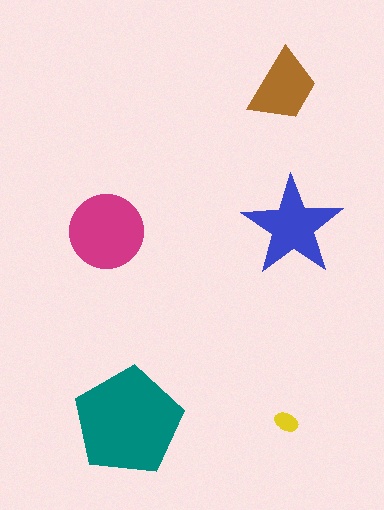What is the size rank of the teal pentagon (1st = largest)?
1st.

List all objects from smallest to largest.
The yellow ellipse, the brown trapezoid, the blue star, the magenta circle, the teal pentagon.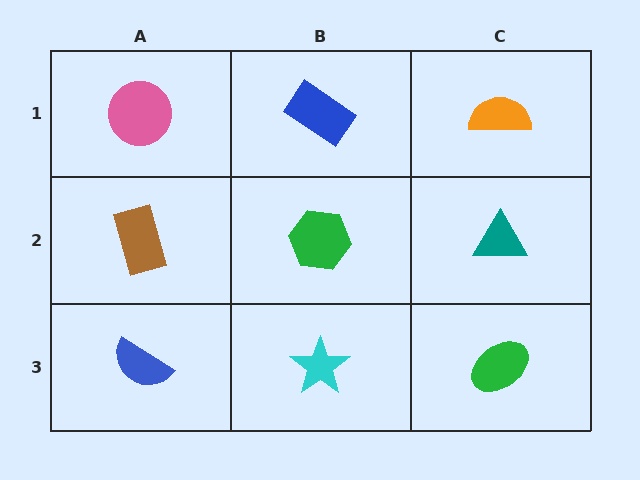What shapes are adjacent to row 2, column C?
An orange semicircle (row 1, column C), a green ellipse (row 3, column C), a green hexagon (row 2, column B).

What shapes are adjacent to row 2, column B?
A blue rectangle (row 1, column B), a cyan star (row 3, column B), a brown rectangle (row 2, column A), a teal triangle (row 2, column C).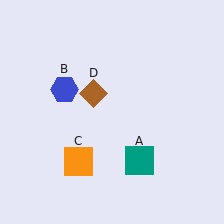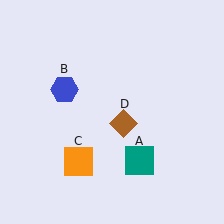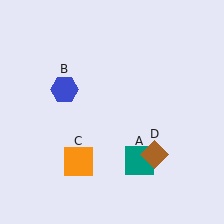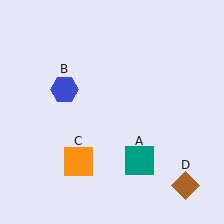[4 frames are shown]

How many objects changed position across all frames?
1 object changed position: brown diamond (object D).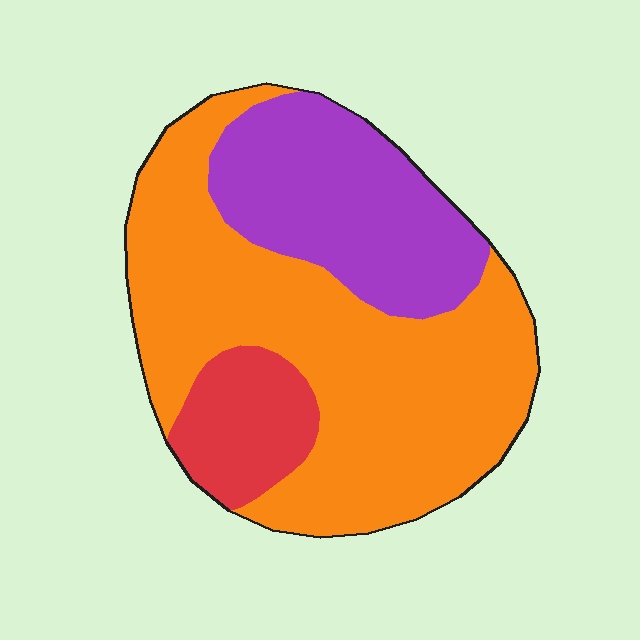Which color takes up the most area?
Orange, at roughly 60%.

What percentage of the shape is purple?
Purple takes up about one quarter (1/4) of the shape.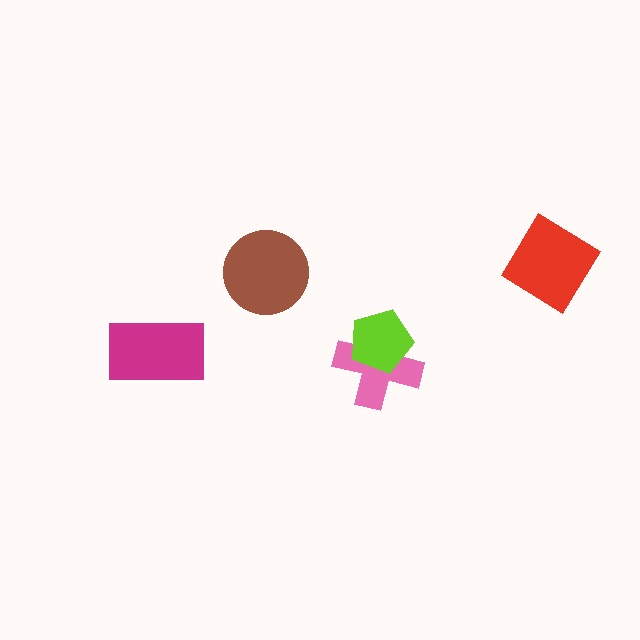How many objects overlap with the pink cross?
1 object overlaps with the pink cross.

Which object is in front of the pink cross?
The lime pentagon is in front of the pink cross.